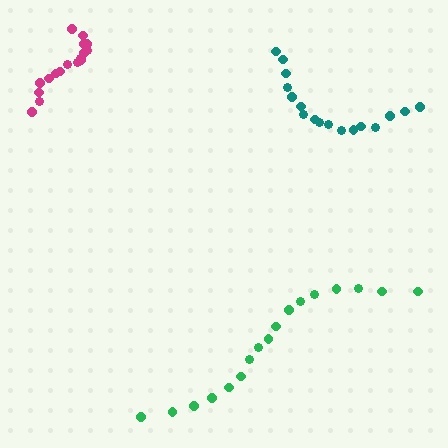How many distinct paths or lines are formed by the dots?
There are 3 distinct paths.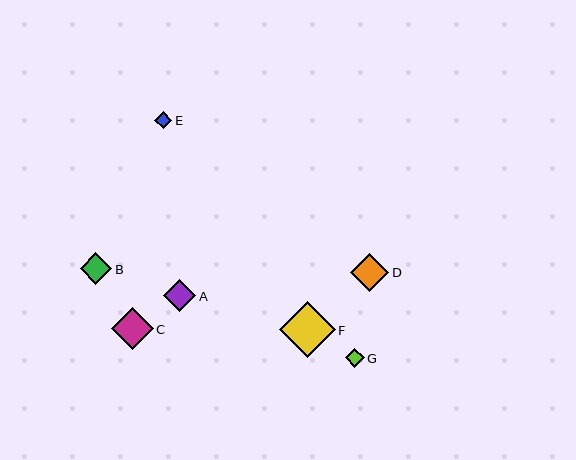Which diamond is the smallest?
Diamond E is the smallest with a size of approximately 17 pixels.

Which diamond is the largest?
Diamond F is the largest with a size of approximately 56 pixels.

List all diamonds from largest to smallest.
From largest to smallest: F, C, D, B, A, G, E.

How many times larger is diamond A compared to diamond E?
Diamond A is approximately 1.8 times the size of diamond E.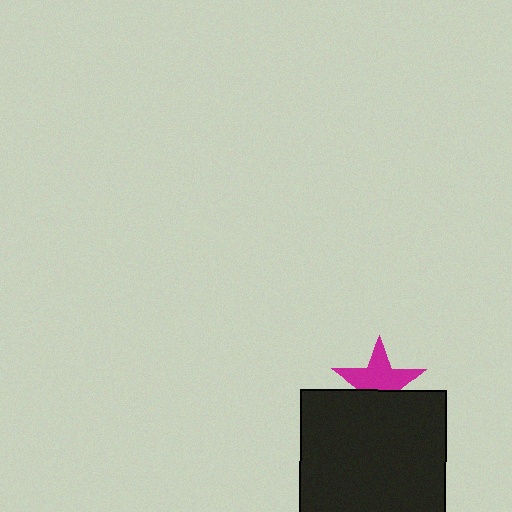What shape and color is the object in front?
The object in front is a black square.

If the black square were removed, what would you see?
You would see the complete magenta star.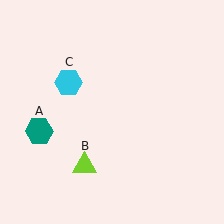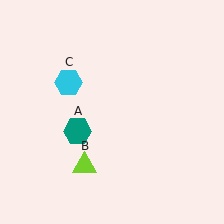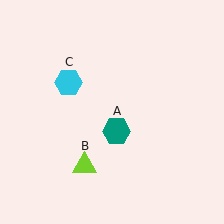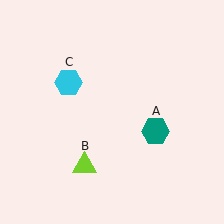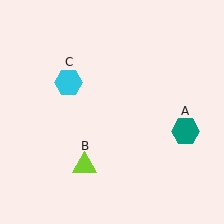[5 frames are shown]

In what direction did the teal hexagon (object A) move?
The teal hexagon (object A) moved right.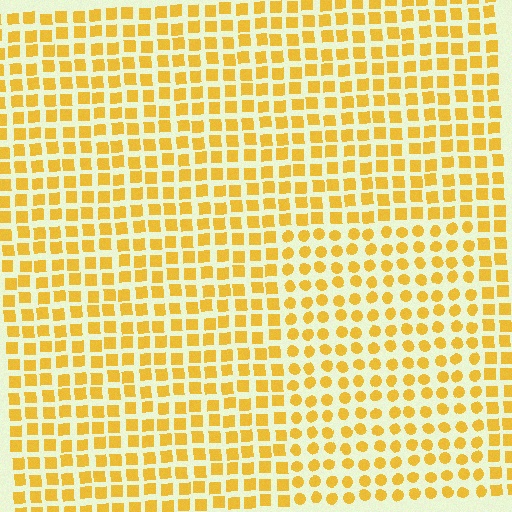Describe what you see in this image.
The image is filled with small yellow elements arranged in a uniform grid. A rectangle-shaped region contains circles, while the surrounding area contains squares. The boundary is defined purely by the change in element shape.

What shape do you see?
I see a rectangle.